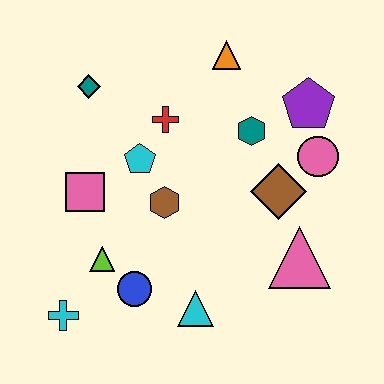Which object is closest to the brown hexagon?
The cyan pentagon is closest to the brown hexagon.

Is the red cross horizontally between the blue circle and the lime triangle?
No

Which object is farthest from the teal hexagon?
The cyan cross is farthest from the teal hexagon.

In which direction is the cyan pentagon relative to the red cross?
The cyan pentagon is below the red cross.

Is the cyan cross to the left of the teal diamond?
Yes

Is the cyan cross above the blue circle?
No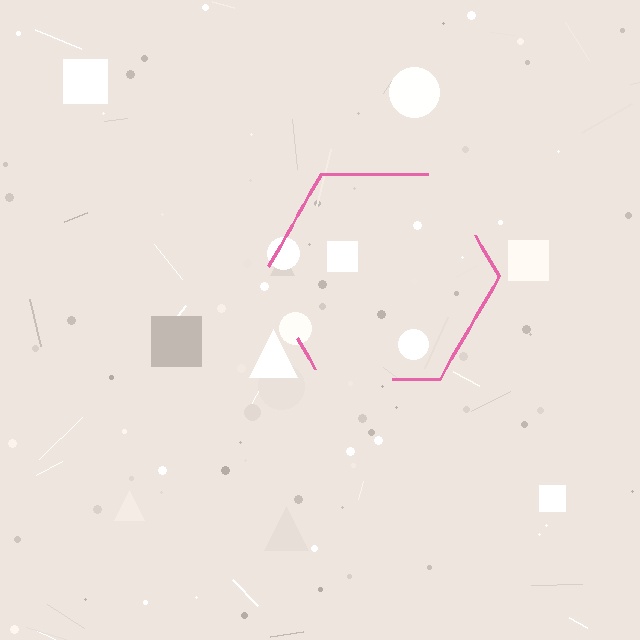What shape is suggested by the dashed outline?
The dashed outline suggests a hexagon.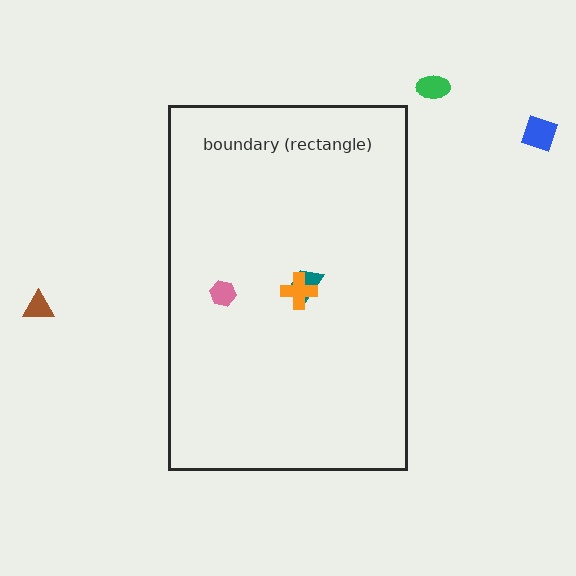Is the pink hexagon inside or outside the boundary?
Inside.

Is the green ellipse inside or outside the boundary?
Outside.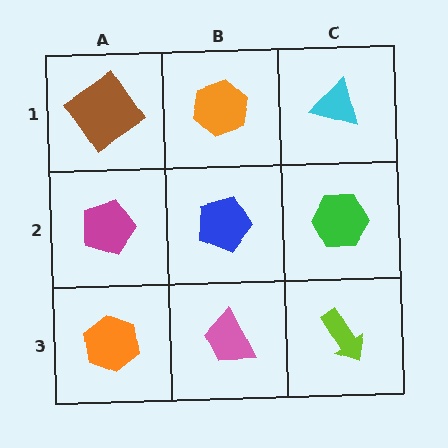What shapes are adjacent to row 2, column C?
A cyan triangle (row 1, column C), a lime arrow (row 3, column C), a blue pentagon (row 2, column B).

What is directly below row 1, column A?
A magenta pentagon.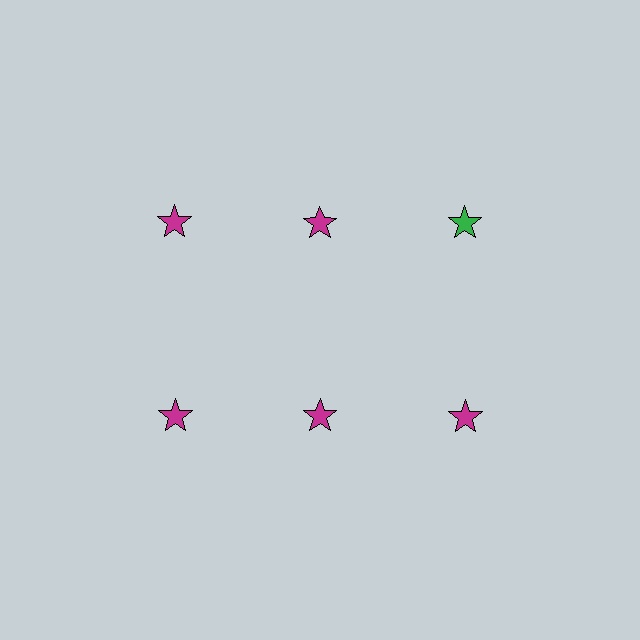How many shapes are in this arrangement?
There are 6 shapes arranged in a grid pattern.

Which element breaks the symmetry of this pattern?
The green star in the top row, center column breaks the symmetry. All other shapes are magenta stars.